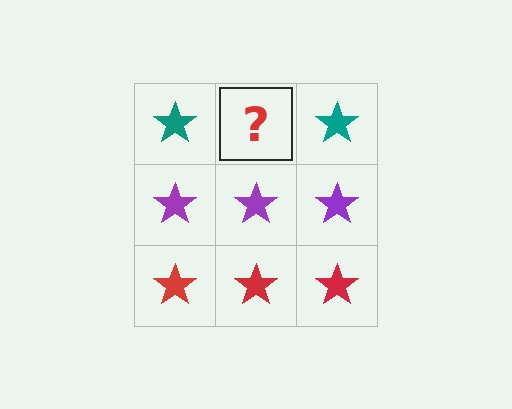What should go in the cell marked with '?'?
The missing cell should contain a teal star.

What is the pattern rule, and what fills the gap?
The rule is that each row has a consistent color. The gap should be filled with a teal star.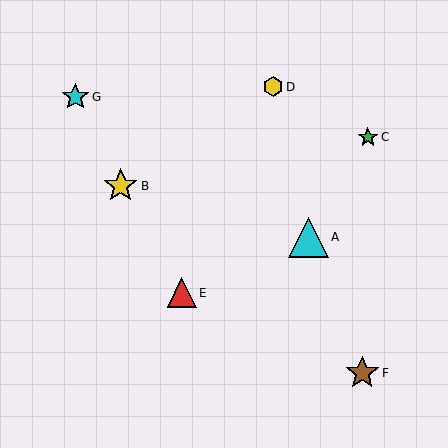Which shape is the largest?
The cyan triangle (labeled A) is the largest.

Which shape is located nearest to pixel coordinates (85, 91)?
The cyan star (labeled G) at (75, 97) is nearest to that location.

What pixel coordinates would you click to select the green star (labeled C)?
Click at (368, 137) to select the green star C.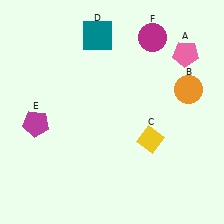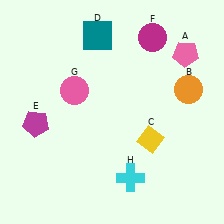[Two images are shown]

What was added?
A pink circle (G), a cyan cross (H) were added in Image 2.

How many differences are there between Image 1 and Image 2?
There are 2 differences between the two images.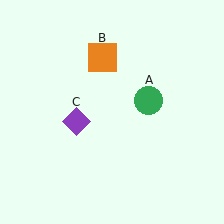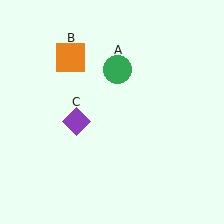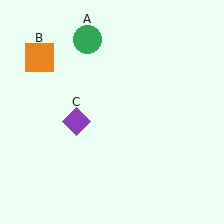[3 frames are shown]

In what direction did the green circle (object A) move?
The green circle (object A) moved up and to the left.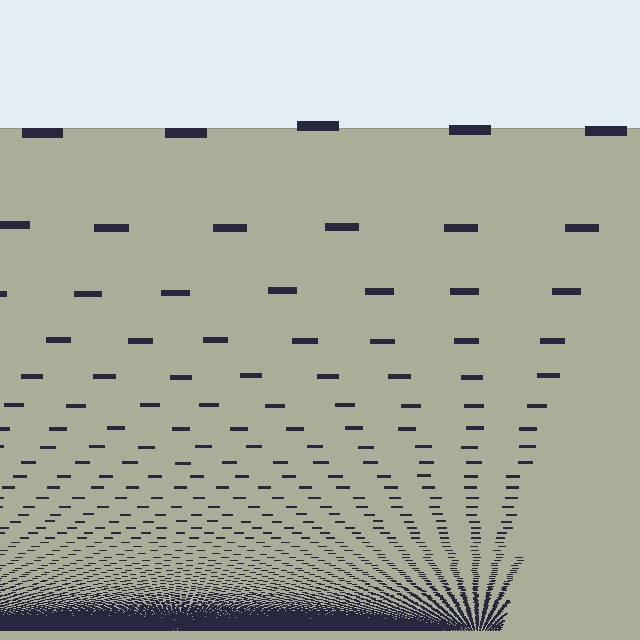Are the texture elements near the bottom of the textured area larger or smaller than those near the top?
Smaller. The gradient is inverted — elements near the bottom are smaller and denser.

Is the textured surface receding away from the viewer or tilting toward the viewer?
The surface appears to tilt toward the viewer. Texture elements get larger and sparser toward the top.